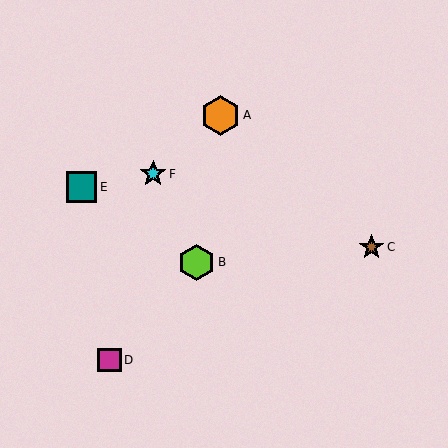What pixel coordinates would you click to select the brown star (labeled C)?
Click at (372, 247) to select the brown star C.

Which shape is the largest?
The orange hexagon (labeled A) is the largest.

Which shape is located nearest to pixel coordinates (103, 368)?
The magenta square (labeled D) at (110, 360) is nearest to that location.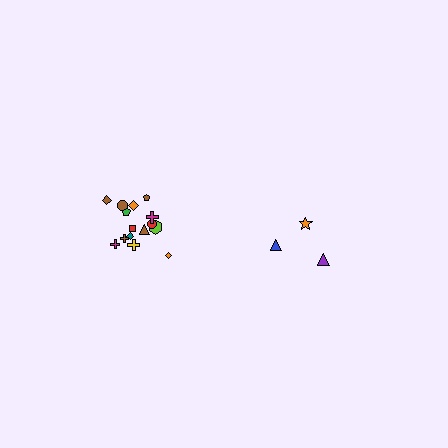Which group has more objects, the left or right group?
The left group.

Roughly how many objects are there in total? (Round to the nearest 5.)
Roughly 20 objects in total.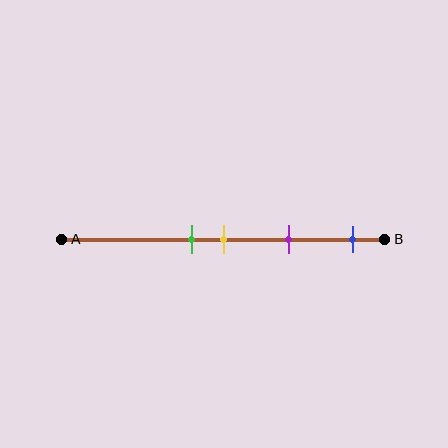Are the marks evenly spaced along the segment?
No, the marks are not evenly spaced.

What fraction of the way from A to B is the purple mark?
The purple mark is approximately 70% (0.7) of the way from A to B.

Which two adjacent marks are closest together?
The green and yellow marks are the closest adjacent pair.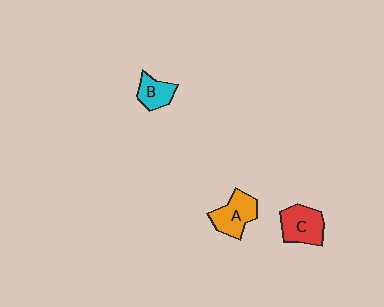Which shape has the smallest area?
Shape B (cyan).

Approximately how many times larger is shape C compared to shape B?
Approximately 1.5 times.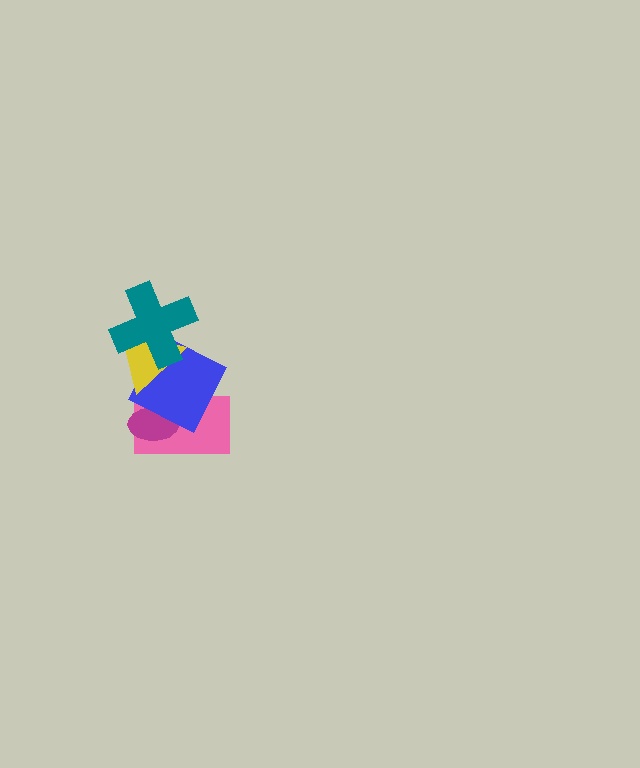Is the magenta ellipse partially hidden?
Yes, it is partially covered by another shape.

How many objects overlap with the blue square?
4 objects overlap with the blue square.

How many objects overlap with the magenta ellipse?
2 objects overlap with the magenta ellipse.